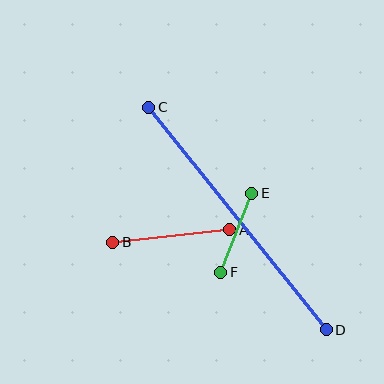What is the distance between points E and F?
The distance is approximately 85 pixels.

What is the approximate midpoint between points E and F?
The midpoint is at approximately (236, 233) pixels.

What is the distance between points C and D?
The distance is approximately 285 pixels.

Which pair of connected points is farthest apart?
Points C and D are farthest apart.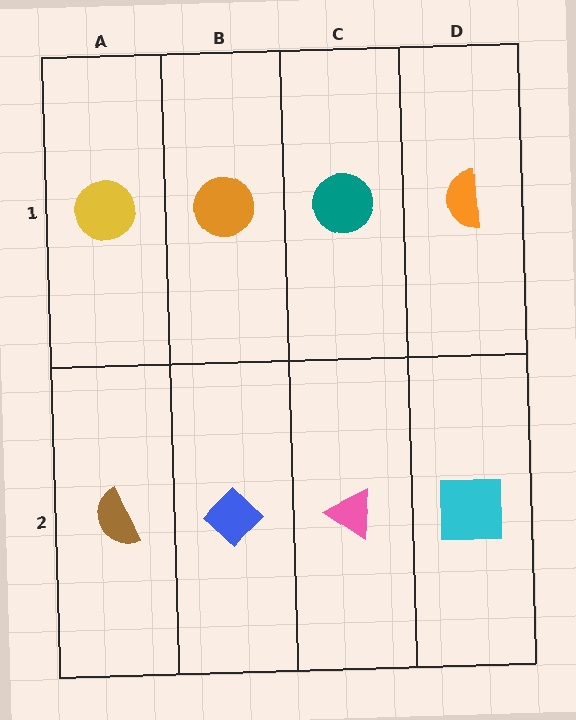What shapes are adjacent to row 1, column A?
A brown semicircle (row 2, column A), an orange circle (row 1, column B).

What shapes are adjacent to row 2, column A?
A yellow circle (row 1, column A), a blue diamond (row 2, column B).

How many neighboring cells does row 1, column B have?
3.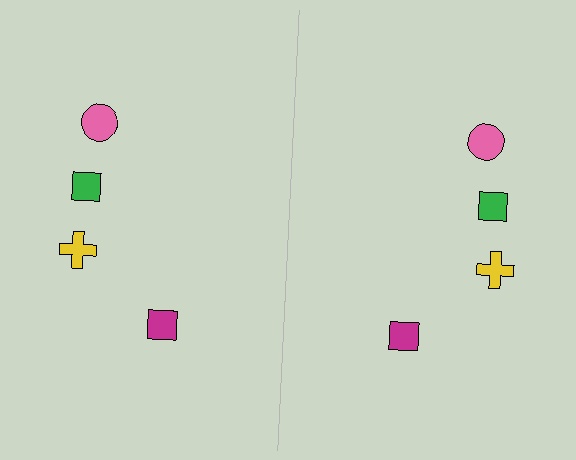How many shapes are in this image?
There are 8 shapes in this image.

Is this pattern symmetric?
Yes, this pattern has bilateral (reflection) symmetry.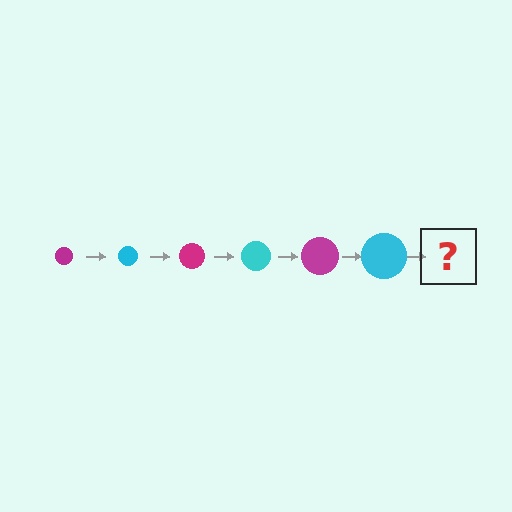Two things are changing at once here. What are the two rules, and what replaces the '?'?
The two rules are that the circle grows larger each step and the color cycles through magenta and cyan. The '?' should be a magenta circle, larger than the previous one.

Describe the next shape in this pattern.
It should be a magenta circle, larger than the previous one.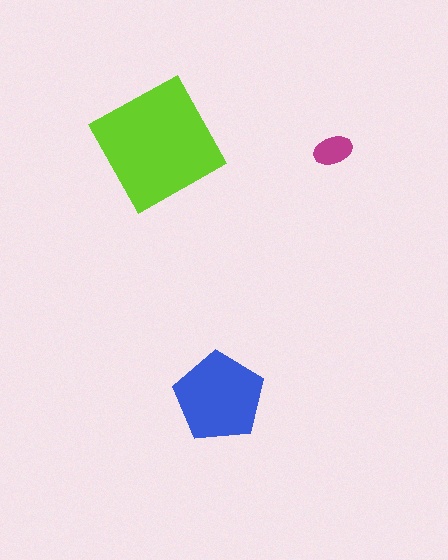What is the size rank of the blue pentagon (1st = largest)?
2nd.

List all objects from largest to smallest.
The lime square, the blue pentagon, the magenta ellipse.